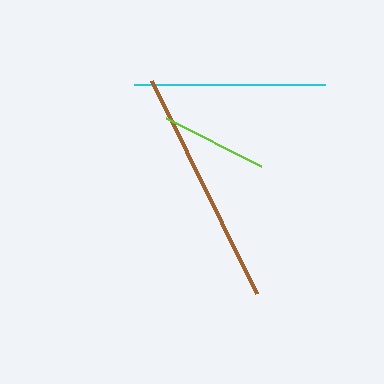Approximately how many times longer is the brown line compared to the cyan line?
The brown line is approximately 1.2 times the length of the cyan line.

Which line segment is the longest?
The brown line is the longest at approximately 238 pixels.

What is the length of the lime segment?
The lime segment is approximately 107 pixels long.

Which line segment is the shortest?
The lime line is the shortest at approximately 107 pixels.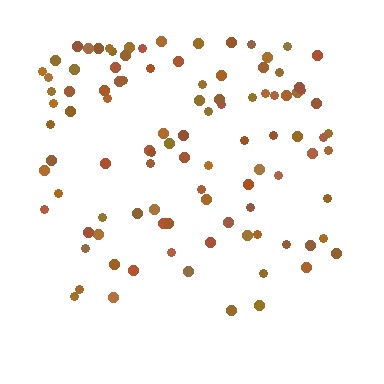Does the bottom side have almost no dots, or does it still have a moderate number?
Still a moderate number, just noticeably fewer than the top.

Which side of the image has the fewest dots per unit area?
The bottom.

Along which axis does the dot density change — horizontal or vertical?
Vertical.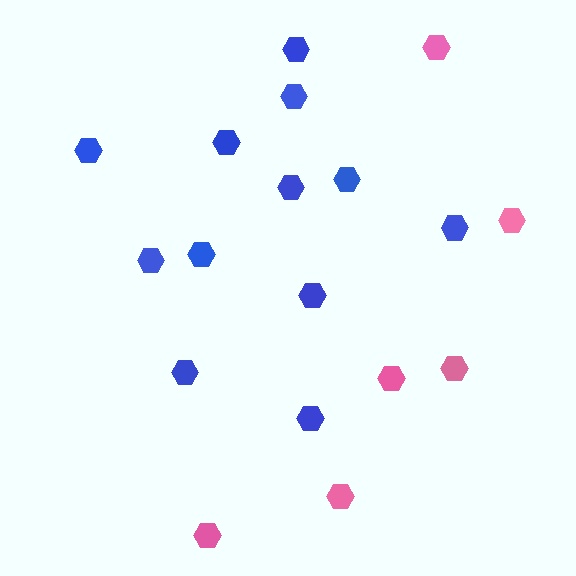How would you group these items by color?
There are 2 groups: one group of blue hexagons (12) and one group of pink hexagons (6).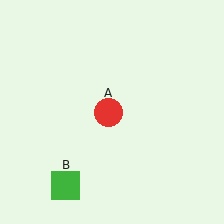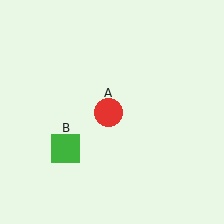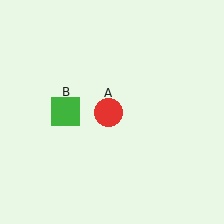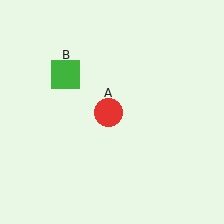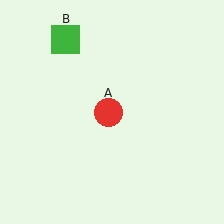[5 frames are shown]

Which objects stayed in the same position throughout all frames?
Red circle (object A) remained stationary.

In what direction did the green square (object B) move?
The green square (object B) moved up.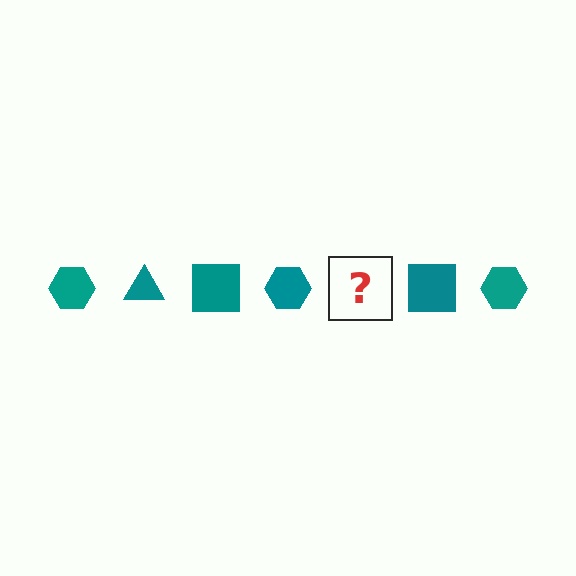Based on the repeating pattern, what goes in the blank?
The blank should be a teal triangle.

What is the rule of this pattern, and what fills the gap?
The rule is that the pattern cycles through hexagon, triangle, square shapes in teal. The gap should be filled with a teal triangle.